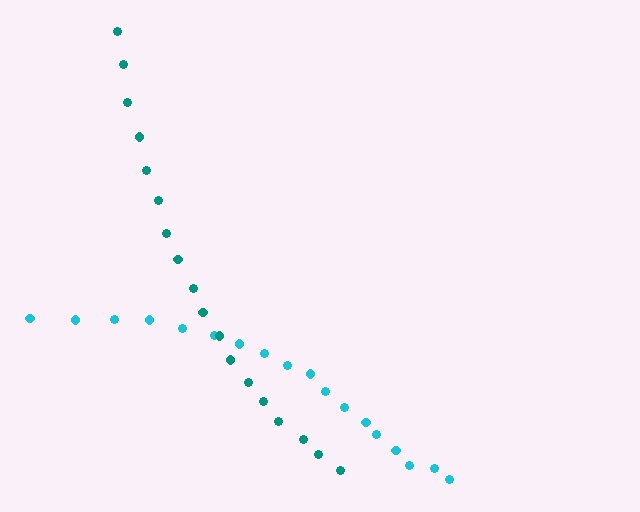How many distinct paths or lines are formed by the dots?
There are 2 distinct paths.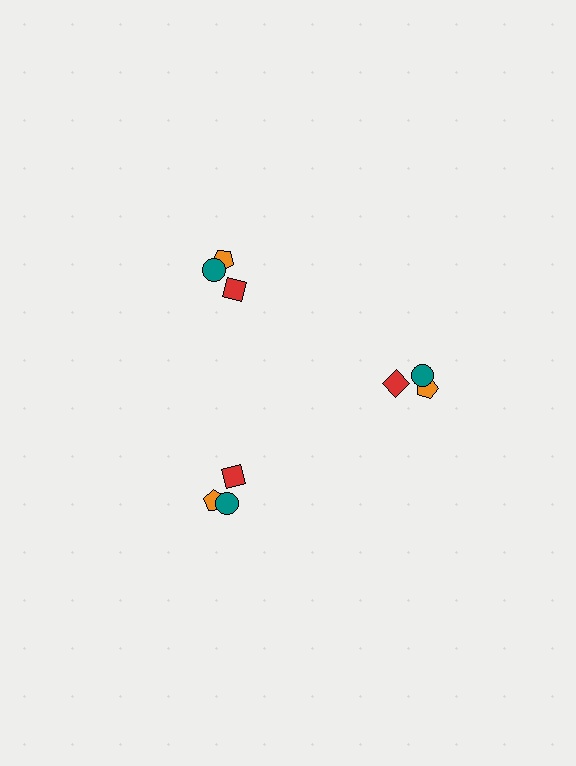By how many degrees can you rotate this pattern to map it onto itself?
The pattern maps onto itself every 120 degrees of rotation.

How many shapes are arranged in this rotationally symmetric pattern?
There are 9 shapes, arranged in 3 groups of 3.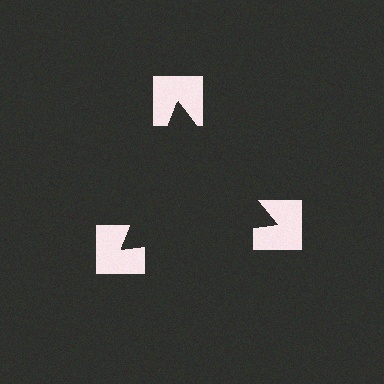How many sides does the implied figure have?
3 sides.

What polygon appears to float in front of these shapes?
An illusory triangle — its edges are inferred from the aligned wedge cuts in the notched squares, not physically drawn.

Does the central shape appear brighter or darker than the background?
It typically appears slightly darker than the background, even though no actual brightness change is drawn.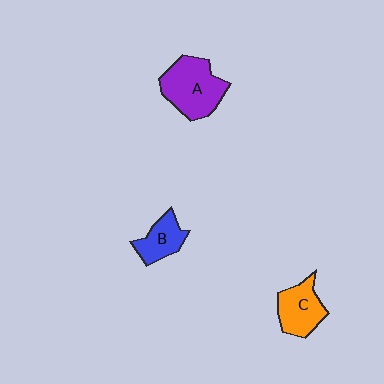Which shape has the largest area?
Shape A (purple).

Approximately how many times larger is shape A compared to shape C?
Approximately 1.4 times.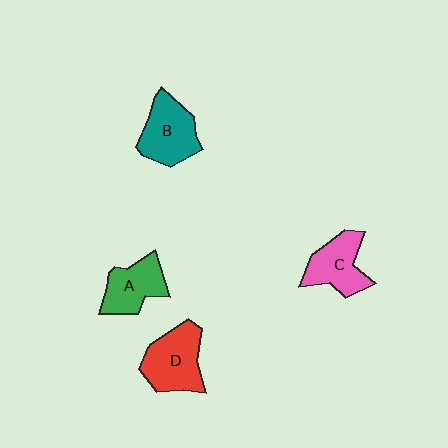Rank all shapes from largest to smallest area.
From largest to smallest: D (red), B (teal), C (pink), A (green).